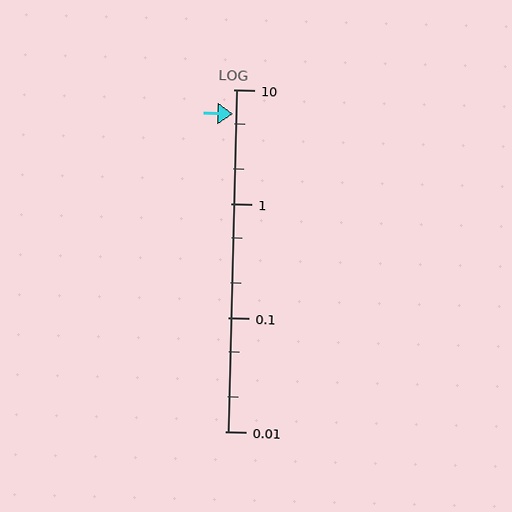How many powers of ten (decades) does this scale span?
The scale spans 3 decades, from 0.01 to 10.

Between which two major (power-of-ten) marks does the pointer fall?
The pointer is between 1 and 10.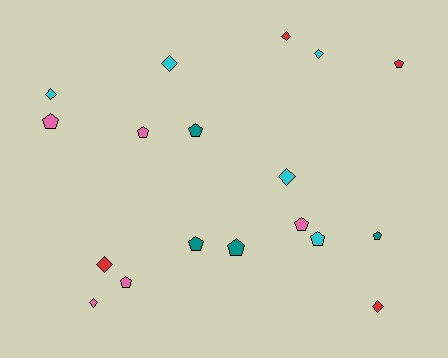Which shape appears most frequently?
Pentagon, with 10 objects.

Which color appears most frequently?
Cyan, with 5 objects.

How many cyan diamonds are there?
There are 4 cyan diamonds.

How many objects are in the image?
There are 18 objects.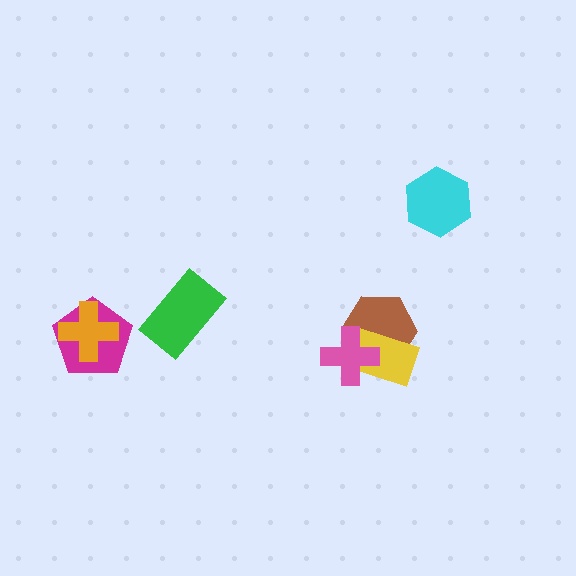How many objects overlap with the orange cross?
1 object overlaps with the orange cross.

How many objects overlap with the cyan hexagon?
0 objects overlap with the cyan hexagon.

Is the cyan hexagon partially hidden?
No, no other shape covers it.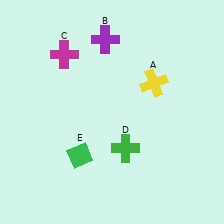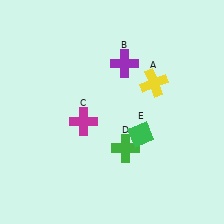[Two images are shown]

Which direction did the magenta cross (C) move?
The magenta cross (C) moved down.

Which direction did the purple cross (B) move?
The purple cross (B) moved down.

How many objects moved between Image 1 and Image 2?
3 objects moved between the two images.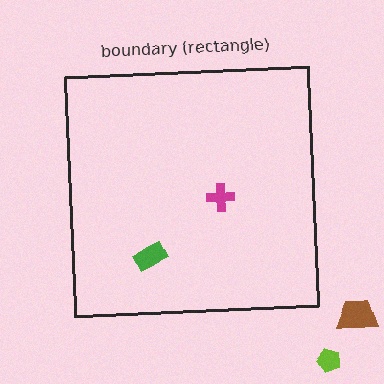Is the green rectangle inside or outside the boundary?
Inside.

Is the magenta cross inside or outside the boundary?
Inside.